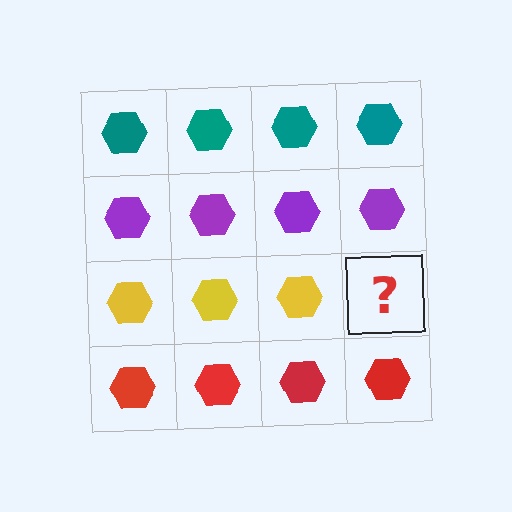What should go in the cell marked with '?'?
The missing cell should contain a yellow hexagon.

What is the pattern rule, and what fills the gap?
The rule is that each row has a consistent color. The gap should be filled with a yellow hexagon.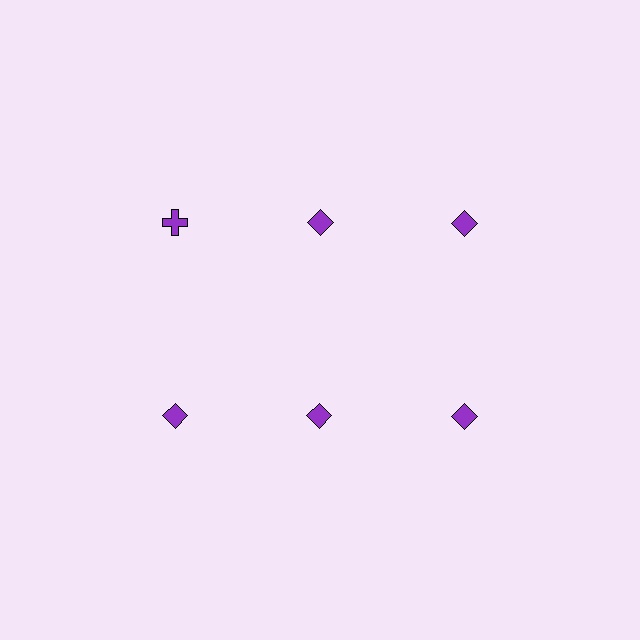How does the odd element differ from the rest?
It has a different shape: cross instead of diamond.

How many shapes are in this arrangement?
There are 6 shapes arranged in a grid pattern.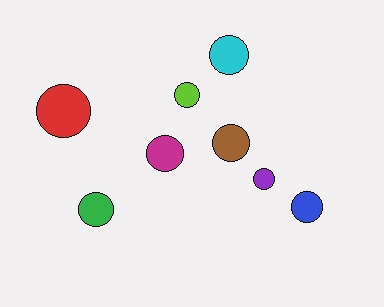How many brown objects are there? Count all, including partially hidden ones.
There is 1 brown object.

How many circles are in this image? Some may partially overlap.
There are 8 circles.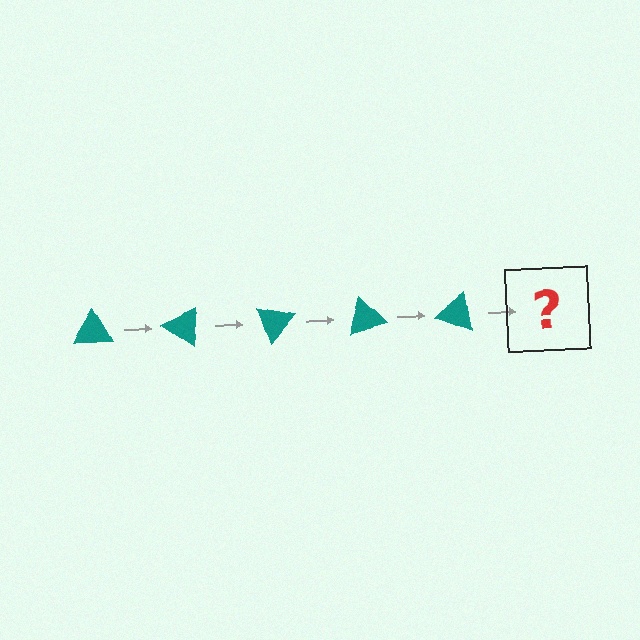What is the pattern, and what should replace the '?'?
The pattern is that the triangle rotates 35 degrees each step. The '?' should be a teal triangle rotated 175 degrees.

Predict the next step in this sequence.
The next step is a teal triangle rotated 175 degrees.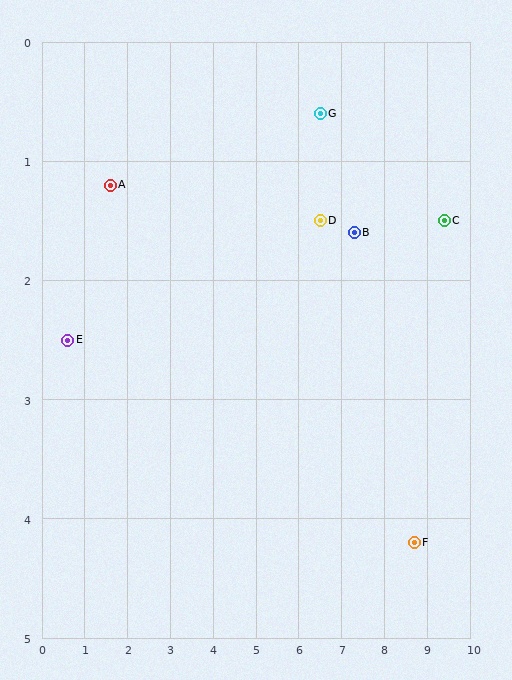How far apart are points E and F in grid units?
Points E and F are about 8.3 grid units apart.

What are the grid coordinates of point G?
Point G is at approximately (6.5, 0.6).